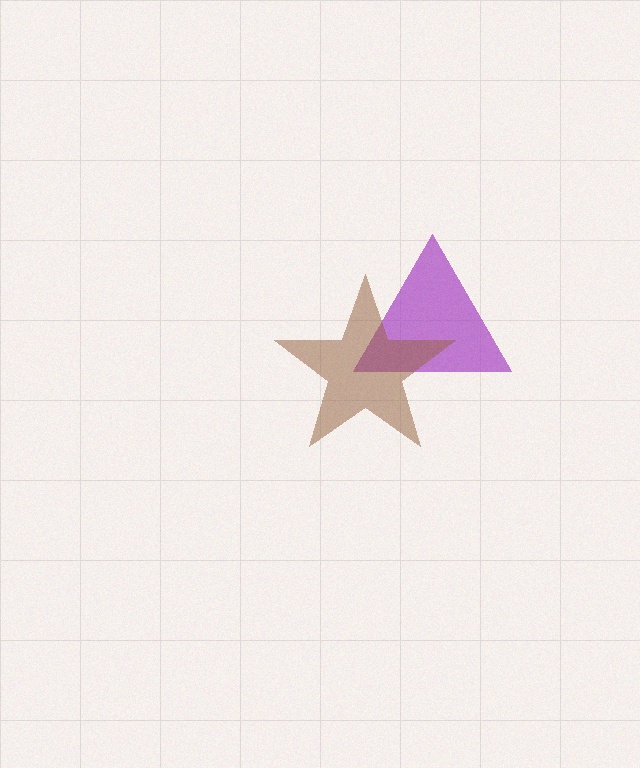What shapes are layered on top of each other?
The layered shapes are: a purple triangle, a brown star.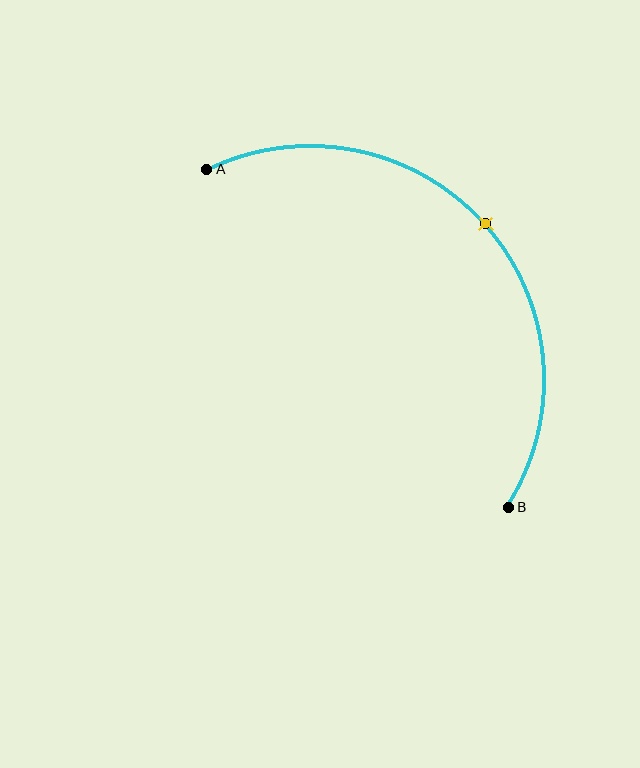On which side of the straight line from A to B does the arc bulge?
The arc bulges above and to the right of the straight line connecting A and B.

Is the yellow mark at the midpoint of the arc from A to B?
Yes. The yellow mark lies on the arc at equal arc-length from both A and B — it is the arc midpoint.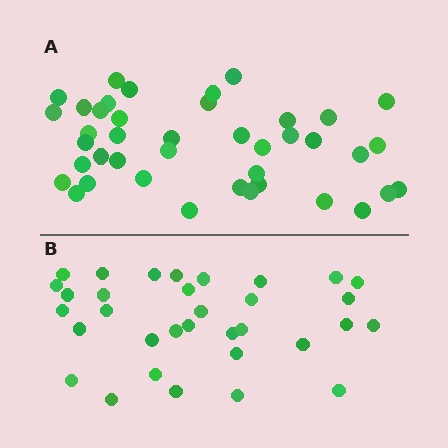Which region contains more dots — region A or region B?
Region A (the top region) has more dots.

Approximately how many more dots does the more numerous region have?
Region A has roughly 8 or so more dots than region B.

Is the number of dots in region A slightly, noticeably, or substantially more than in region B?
Region A has only slightly more — the two regions are fairly close. The ratio is roughly 1.2 to 1.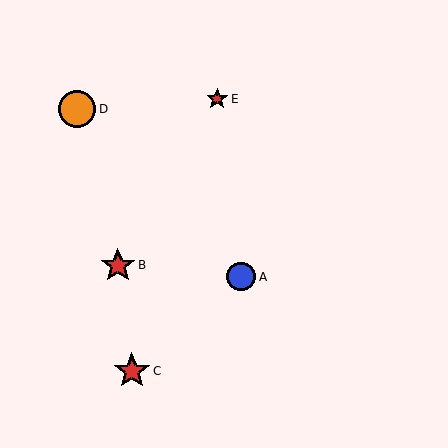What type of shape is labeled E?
Shape E is a red star.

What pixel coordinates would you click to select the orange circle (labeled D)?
Click at (77, 109) to select the orange circle D.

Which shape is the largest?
The orange circle (labeled D) is the largest.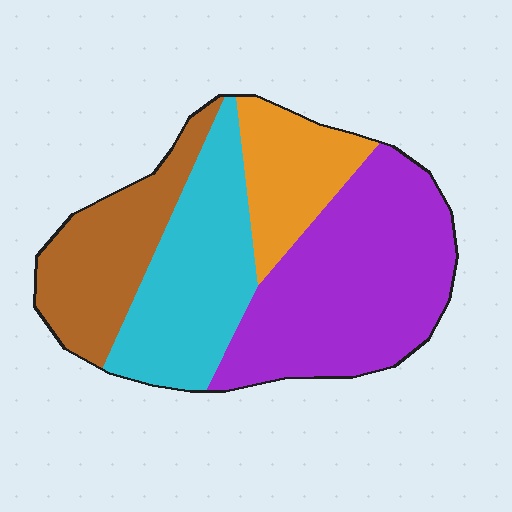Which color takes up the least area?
Orange, at roughly 15%.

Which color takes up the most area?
Purple, at roughly 40%.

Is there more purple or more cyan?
Purple.